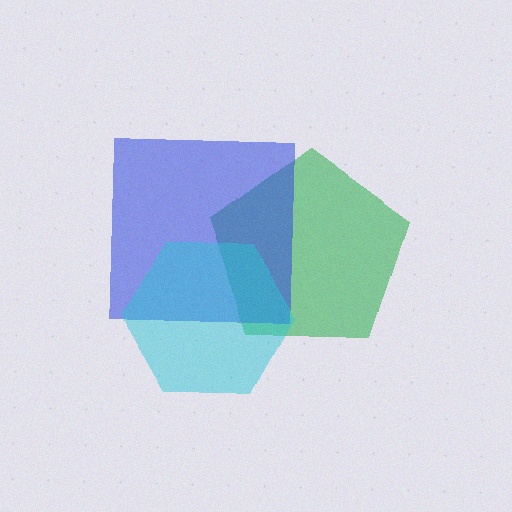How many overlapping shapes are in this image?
There are 3 overlapping shapes in the image.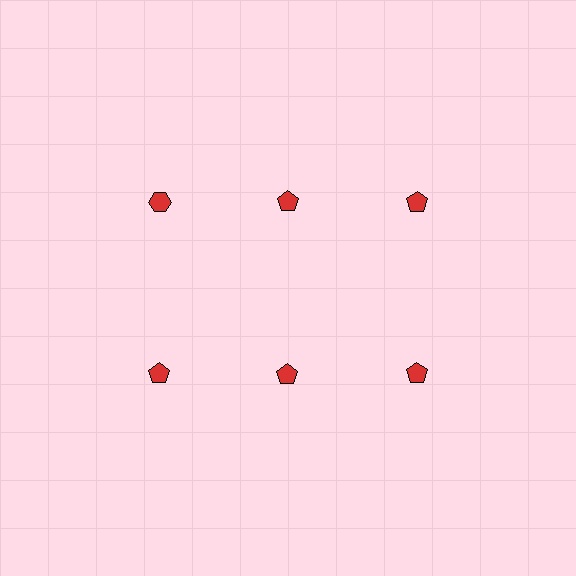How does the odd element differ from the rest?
It has a different shape: hexagon instead of pentagon.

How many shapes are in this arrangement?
There are 6 shapes arranged in a grid pattern.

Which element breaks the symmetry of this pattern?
The red hexagon in the top row, leftmost column breaks the symmetry. All other shapes are red pentagons.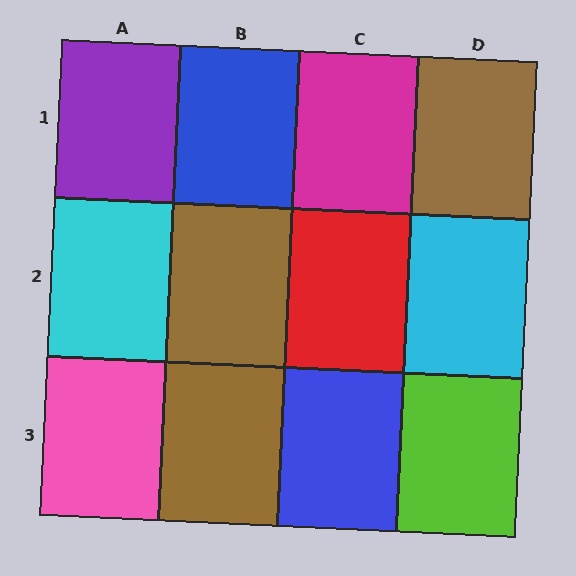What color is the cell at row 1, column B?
Blue.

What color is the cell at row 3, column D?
Lime.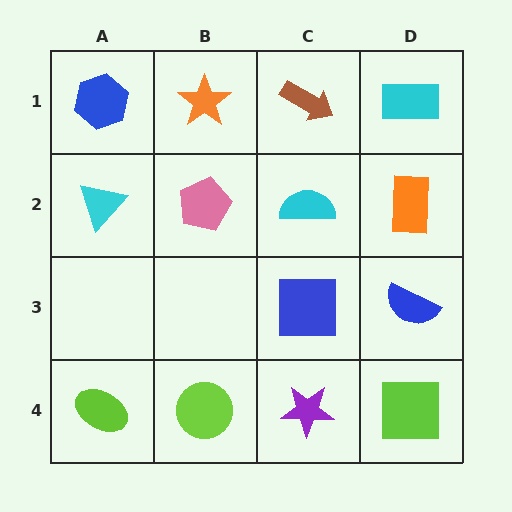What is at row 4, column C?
A purple star.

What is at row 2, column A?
A cyan triangle.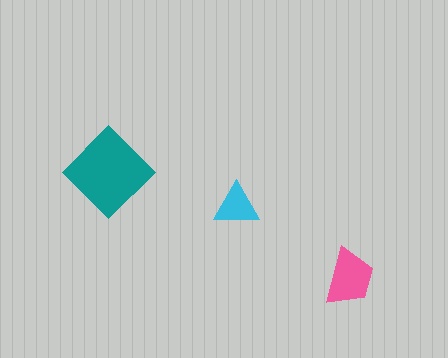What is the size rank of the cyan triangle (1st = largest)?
3rd.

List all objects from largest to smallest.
The teal diamond, the pink trapezoid, the cyan triangle.